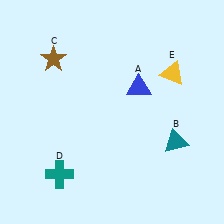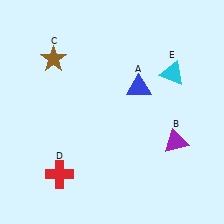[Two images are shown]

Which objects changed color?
B changed from teal to purple. D changed from teal to red. E changed from yellow to cyan.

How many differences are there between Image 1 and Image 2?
There are 3 differences between the two images.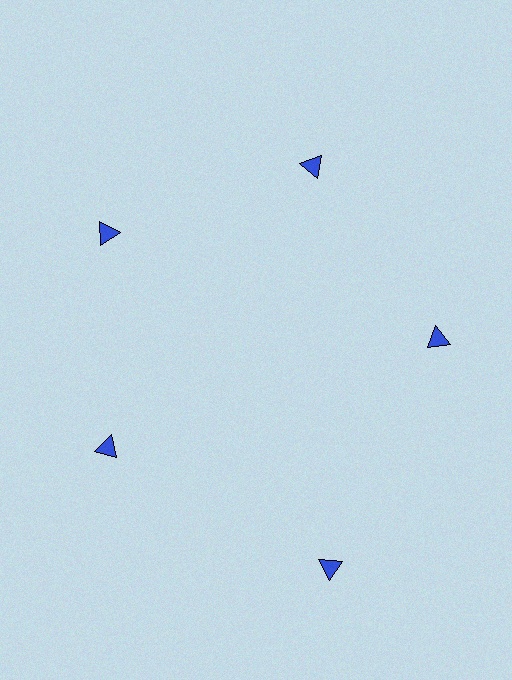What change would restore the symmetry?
The symmetry would be restored by moving it inward, back onto the ring so that all 5 triangles sit at equal angles and equal distance from the center.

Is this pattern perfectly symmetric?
No. The 5 blue triangles are arranged in a ring, but one element near the 5 o'clock position is pushed outward from the center, breaking the 5-fold rotational symmetry.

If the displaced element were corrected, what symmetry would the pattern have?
It would have 5-fold rotational symmetry — the pattern would map onto itself every 72 degrees.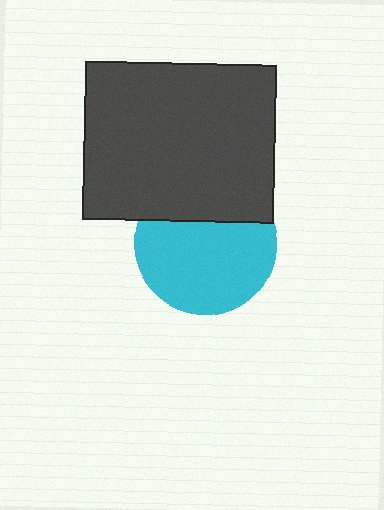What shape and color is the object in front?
The object in front is a dark gray rectangle.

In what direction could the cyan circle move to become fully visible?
The cyan circle could move down. That would shift it out from behind the dark gray rectangle entirely.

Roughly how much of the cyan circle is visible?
Most of it is visible (roughly 69%).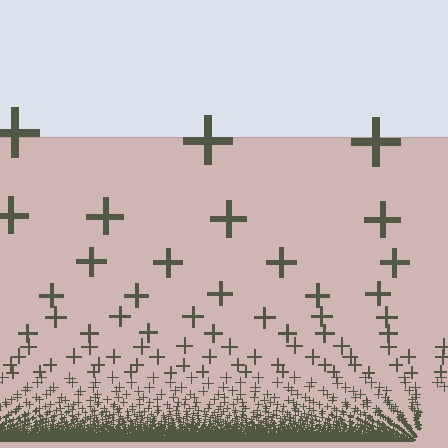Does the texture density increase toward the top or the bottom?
Density increases toward the bottom.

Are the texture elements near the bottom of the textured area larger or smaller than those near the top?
Smaller. The gradient is inverted — elements near the bottom are smaller and denser.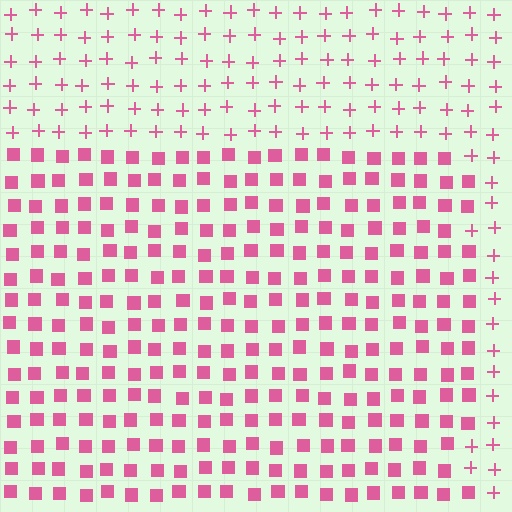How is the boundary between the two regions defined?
The boundary is defined by a change in element shape: squares inside vs. plus signs outside. All elements share the same color and spacing.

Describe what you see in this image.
The image is filled with small pink elements arranged in a uniform grid. A rectangle-shaped region contains squares, while the surrounding area contains plus signs. The boundary is defined purely by the change in element shape.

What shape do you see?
I see a rectangle.